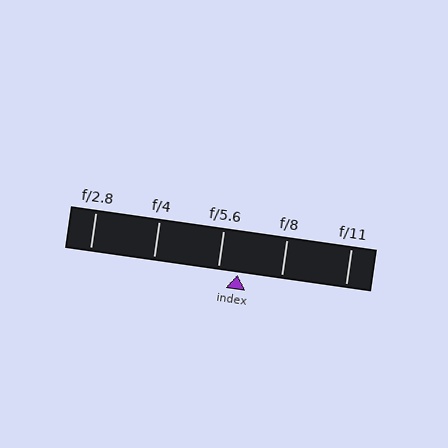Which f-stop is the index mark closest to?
The index mark is closest to f/5.6.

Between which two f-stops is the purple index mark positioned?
The index mark is between f/5.6 and f/8.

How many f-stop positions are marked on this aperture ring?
There are 5 f-stop positions marked.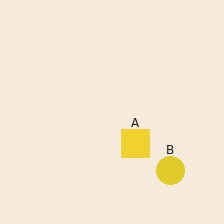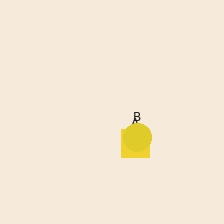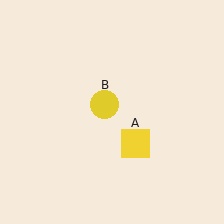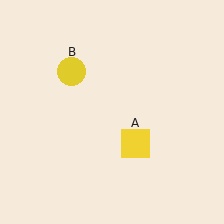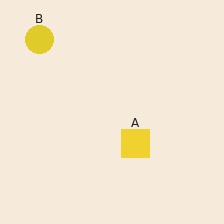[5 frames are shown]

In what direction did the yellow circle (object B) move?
The yellow circle (object B) moved up and to the left.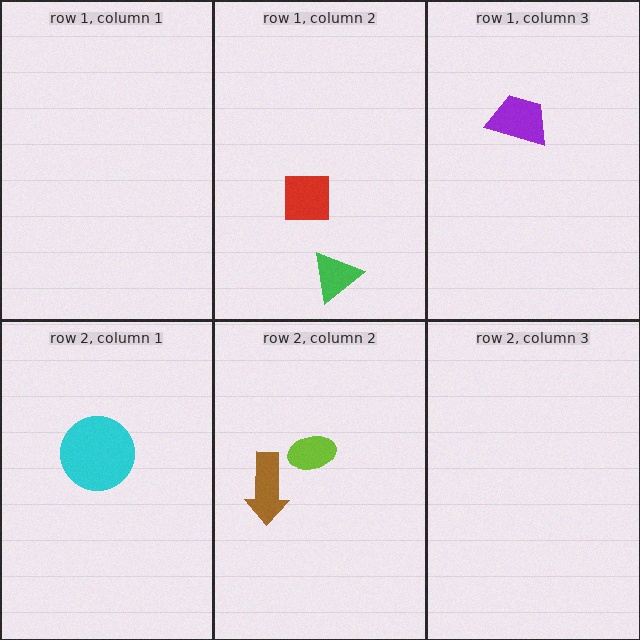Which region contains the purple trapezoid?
The row 1, column 3 region.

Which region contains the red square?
The row 1, column 2 region.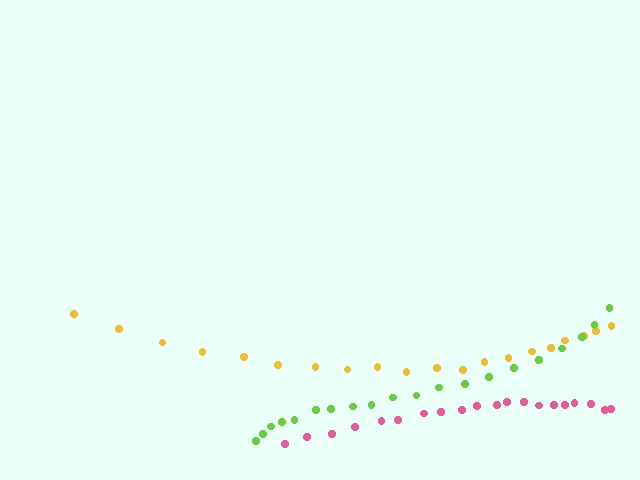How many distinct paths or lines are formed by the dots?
There are 3 distinct paths.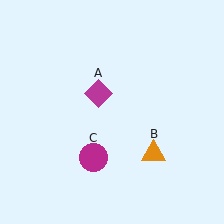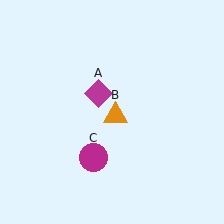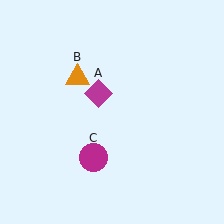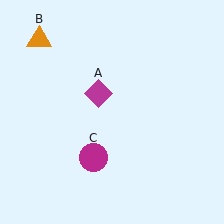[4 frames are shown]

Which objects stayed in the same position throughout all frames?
Magenta diamond (object A) and magenta circle (object C) remained stationary.